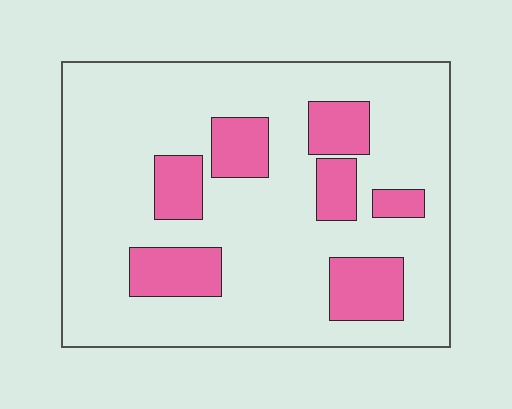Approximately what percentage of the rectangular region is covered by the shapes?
Approximately 20%.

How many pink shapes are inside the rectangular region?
7.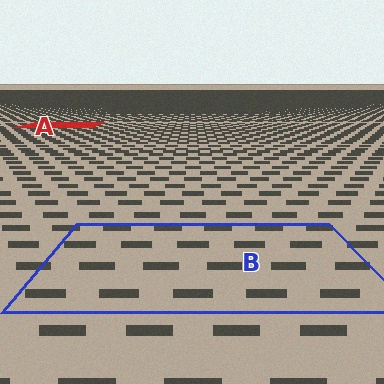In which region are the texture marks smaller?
The texture marks are smaller in region A, because it is farther away.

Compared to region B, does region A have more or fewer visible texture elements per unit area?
Region A has more texture elements per unit area — they are packed more densely because it is farther away.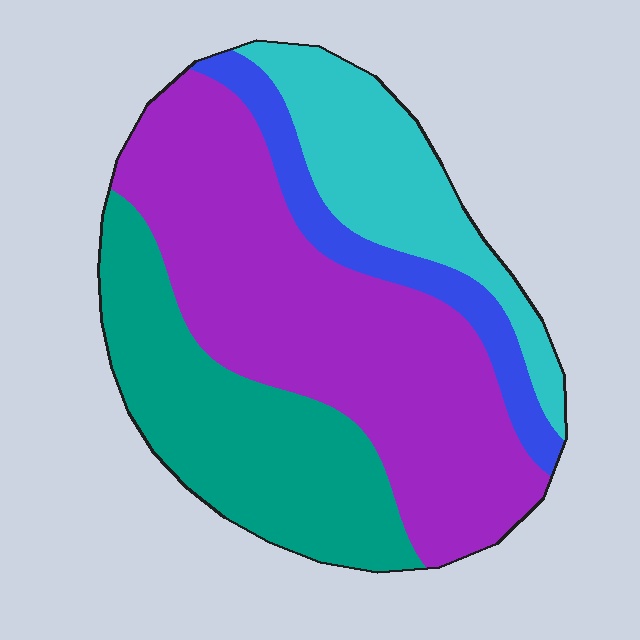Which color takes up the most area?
Purple, at roughly 45%.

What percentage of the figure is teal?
Teal covers about 25% of the figure.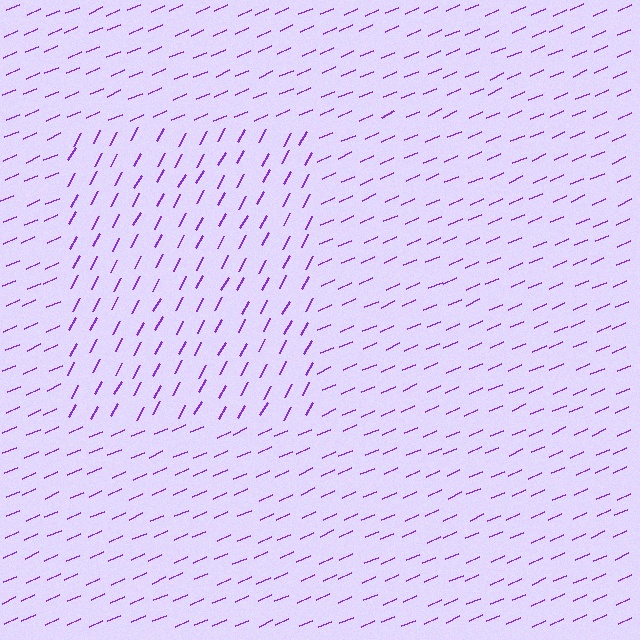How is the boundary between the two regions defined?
The boundary is defined purely by a change in line orientation (approximately 37 degrees difference). All lines are the same color and thickness.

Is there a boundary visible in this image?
Yes, there is a texture boundary formed by a change in line orientation.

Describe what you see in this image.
The image is filled with small purple line segments. A rectangle region in the image has lines oriented differently from the surrounding lines, creating a visible texture boundary.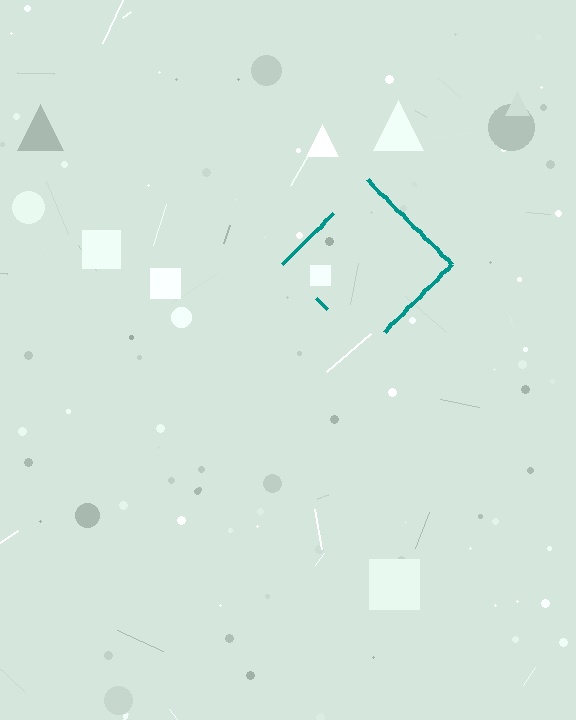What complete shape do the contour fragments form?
The contour fragments form a diamond.